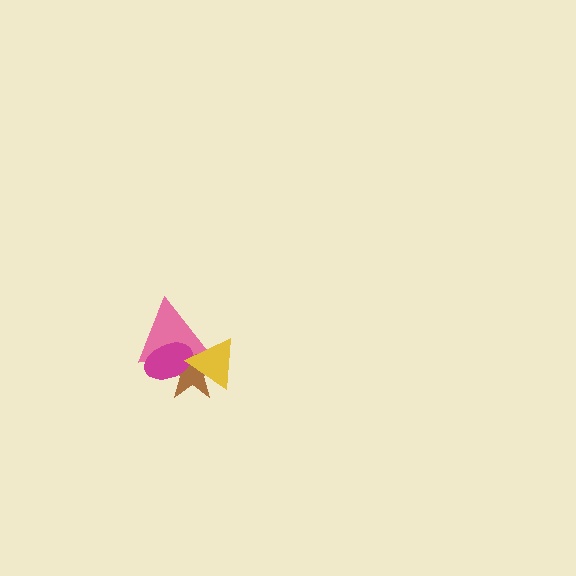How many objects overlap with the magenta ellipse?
3 objects overlap with the magenta ellipse.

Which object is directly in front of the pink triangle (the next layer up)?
The magenta ellipse is directly in front of the pink triangle.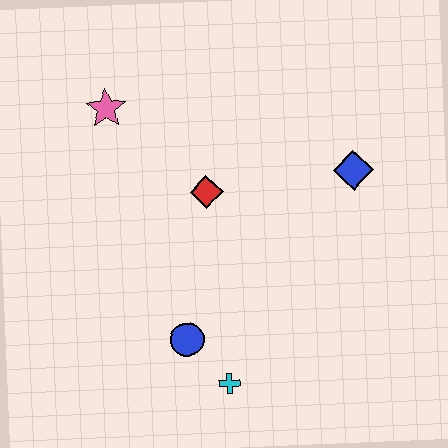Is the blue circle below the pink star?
Yes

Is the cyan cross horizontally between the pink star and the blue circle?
No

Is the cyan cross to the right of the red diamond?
Yes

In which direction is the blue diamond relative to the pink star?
The blue diamond is to the right of the pink star.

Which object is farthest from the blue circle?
The pink star is farthest from the blue circle.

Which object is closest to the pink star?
The red diamond is closest to the pink star.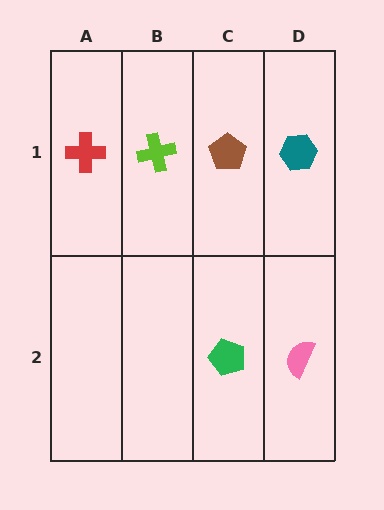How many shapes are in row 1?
4 shapes.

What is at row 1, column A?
A red cross.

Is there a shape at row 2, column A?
No, that cell is empty.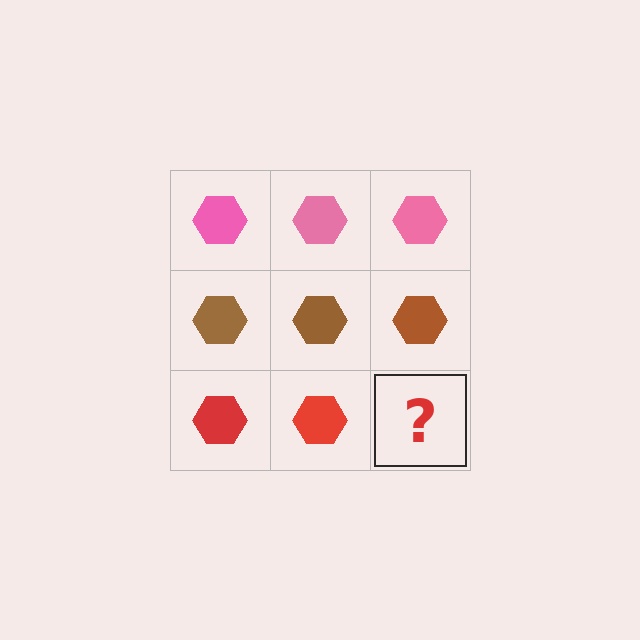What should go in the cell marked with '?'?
The missing cell should contain a red hexagon.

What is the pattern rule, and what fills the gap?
The rule is that each row has a consistent color. The gap should be filled with a red hexagon.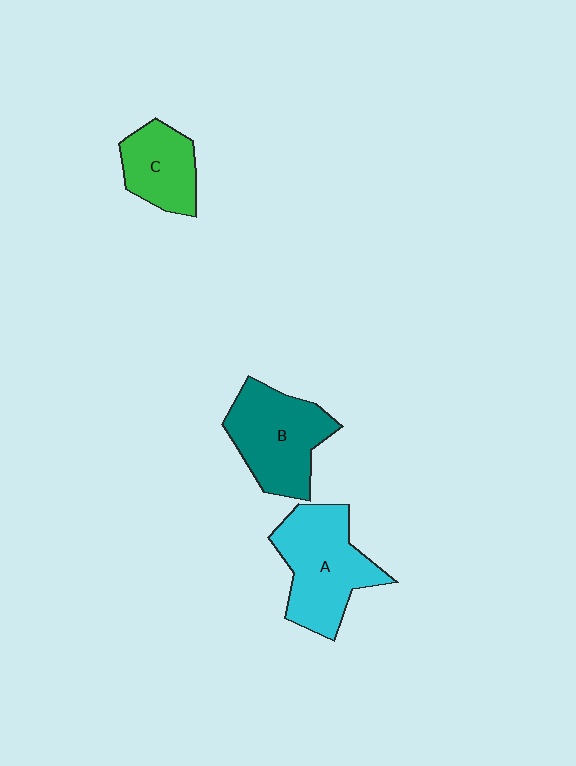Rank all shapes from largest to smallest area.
From largest to smallest: A (cyan), B (teal), C (green).